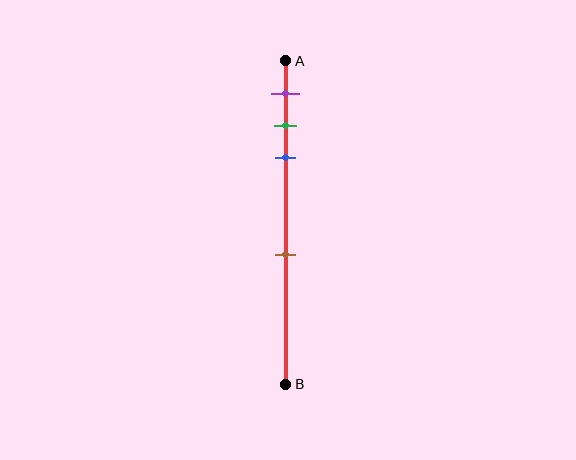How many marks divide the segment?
There are 4 marks dividing the segment.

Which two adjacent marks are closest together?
The green and blue marks are the closest adjacent pair.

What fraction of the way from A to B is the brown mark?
The brown mark is approximately 60% (0.6) of the way from A to B.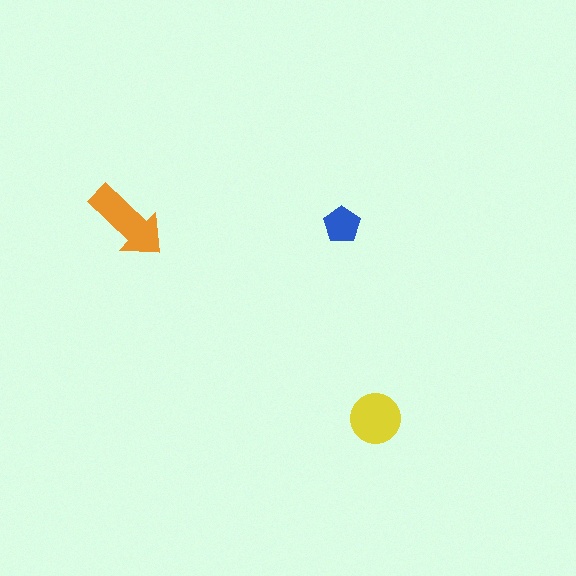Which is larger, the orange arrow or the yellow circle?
The orange arrow.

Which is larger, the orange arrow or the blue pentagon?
The orange arrow.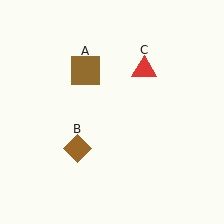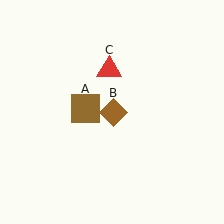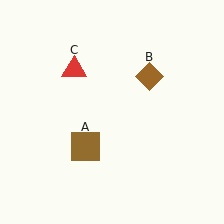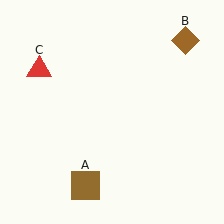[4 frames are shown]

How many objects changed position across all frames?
3 objects changed position: brown square (object A), brown diamond (object B), red triangle (object C).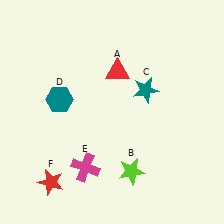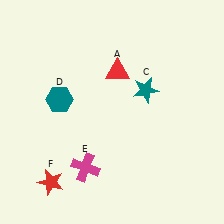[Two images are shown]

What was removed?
The lime star (B) was removed in Image 2.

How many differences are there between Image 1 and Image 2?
There is 1 difference between the two images.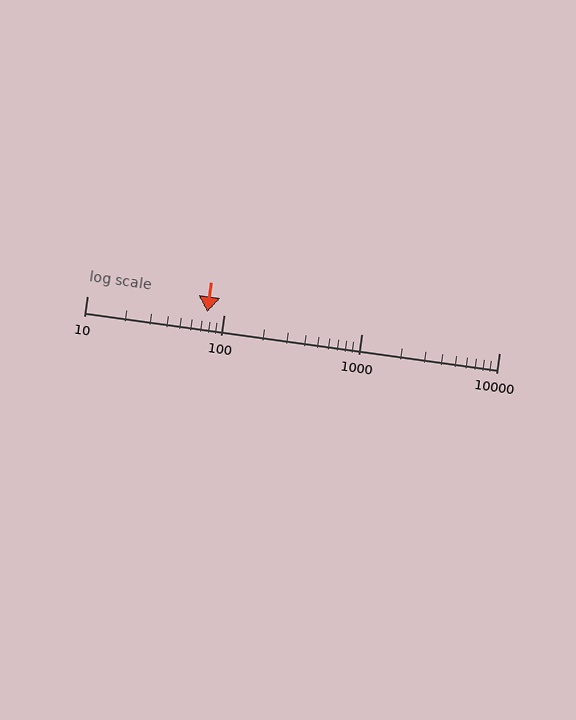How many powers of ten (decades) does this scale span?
The scale spans 3 decades, from 10 to 10000.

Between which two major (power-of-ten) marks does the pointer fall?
The pointer is between 10 and 100.